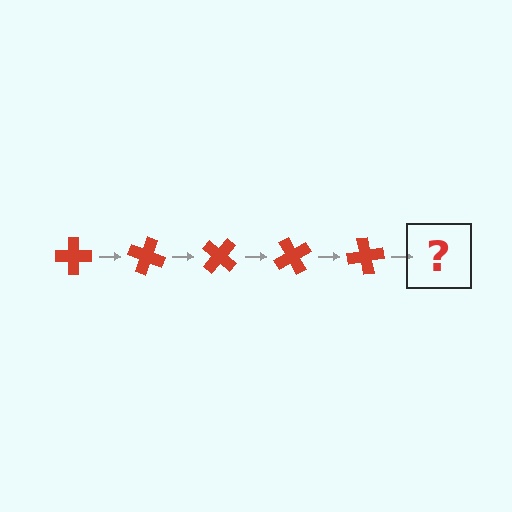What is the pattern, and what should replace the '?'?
The pattern is that the cross rotates 20 degrees each step. The '?' should be a red cross rotated 100 degrees.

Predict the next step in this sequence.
The next step is a red cross rotated 100 degrees.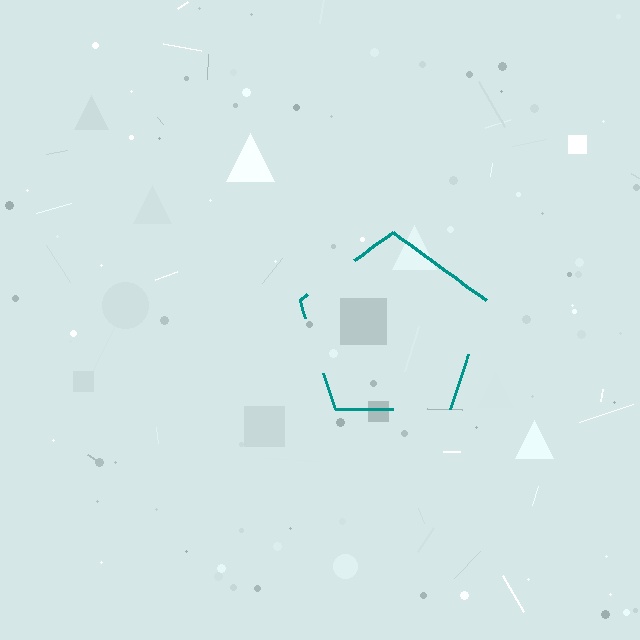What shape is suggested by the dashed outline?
The dashed outline suggests a pentagon.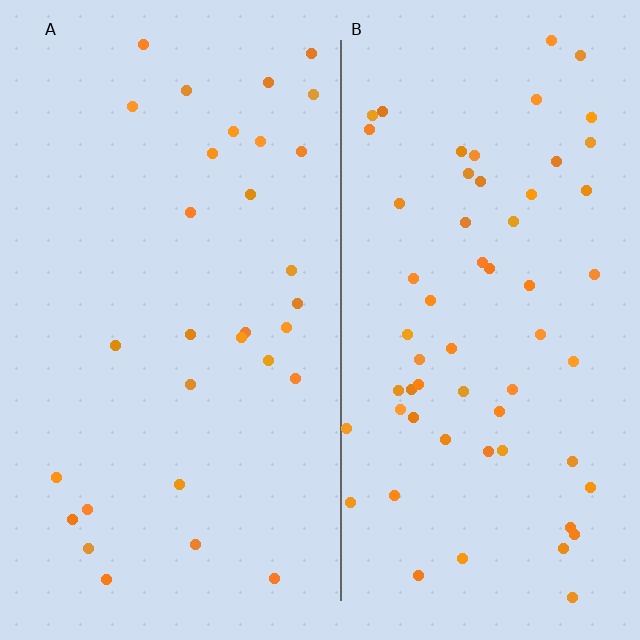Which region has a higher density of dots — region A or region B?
B (the right).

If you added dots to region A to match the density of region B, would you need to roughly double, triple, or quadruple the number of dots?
Approximately double.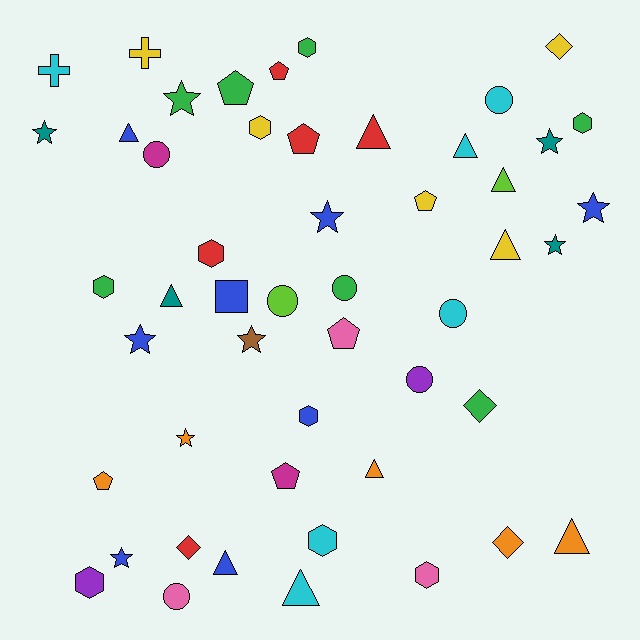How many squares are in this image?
There is 1 square.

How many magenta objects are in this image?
There are 2 magenta objects.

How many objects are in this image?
There are 50 objects.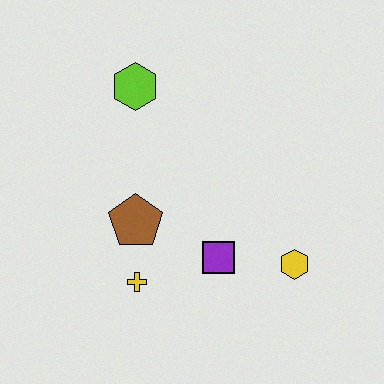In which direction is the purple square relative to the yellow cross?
The purple square is to the right of the yellow cross.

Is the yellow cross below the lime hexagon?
Yes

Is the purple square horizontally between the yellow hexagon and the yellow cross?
Yes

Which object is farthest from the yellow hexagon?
The lime hexagon is farthest from the yellow hexagon.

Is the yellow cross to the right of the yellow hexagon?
No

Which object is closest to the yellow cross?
The brown pentagon is closest to the yellow cross.